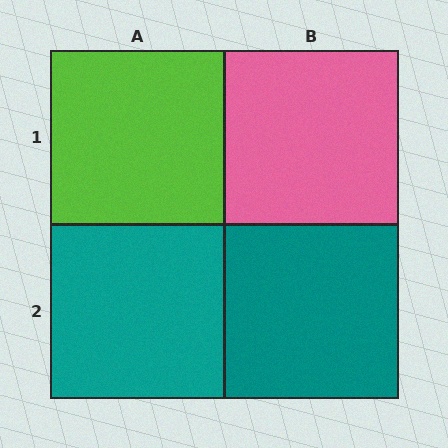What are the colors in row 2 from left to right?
Teal, teal.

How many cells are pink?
1 cell is pink.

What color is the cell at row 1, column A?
Lime.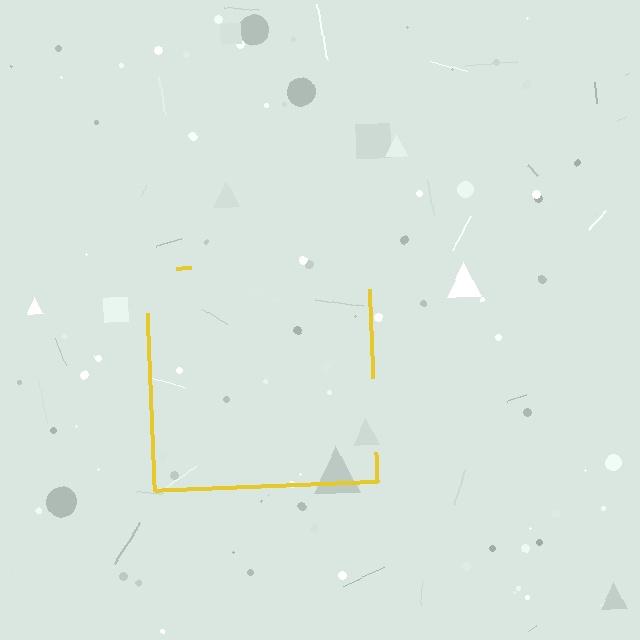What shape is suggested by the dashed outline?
The dashed outline suggests a square.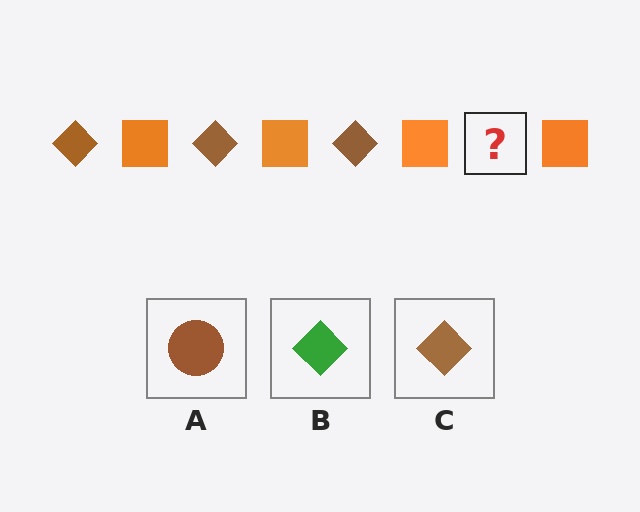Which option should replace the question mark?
Option C.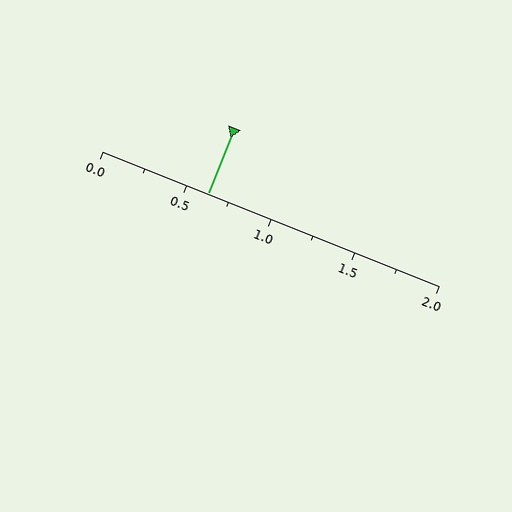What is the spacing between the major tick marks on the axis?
The major ticks are spaced 0.5 apart.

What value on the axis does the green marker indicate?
The marker indicates approximately 0.62.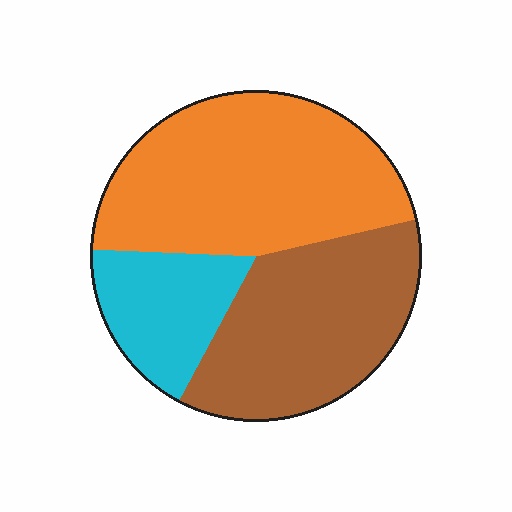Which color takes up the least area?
Cyan, at roughly 20%.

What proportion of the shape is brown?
Brown covers around 35% of the shape.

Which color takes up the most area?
Orange, at roughly 45%.